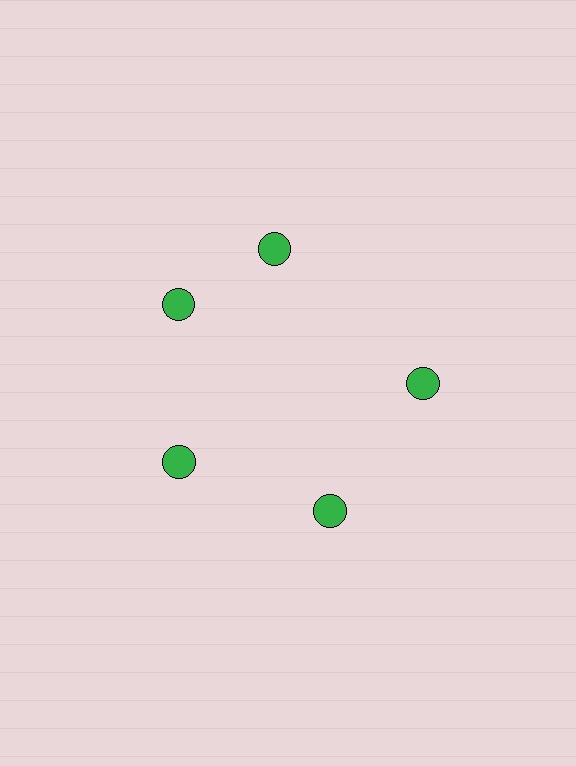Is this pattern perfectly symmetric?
No. The 5 green circles are arranged in a ring, but one element near the 1 o'clock position is rotated out of alignment along the ring, breaking the 5-fold rotational symmetry.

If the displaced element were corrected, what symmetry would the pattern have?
It would have 5-fold rotational symmetry — the pattern would map onto itself every 72 degrees.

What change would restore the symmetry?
The symmetry would be restored by rotating it back into even spacing with its neighbors so that all 5 circles sit at equal angles and equal distance from the center.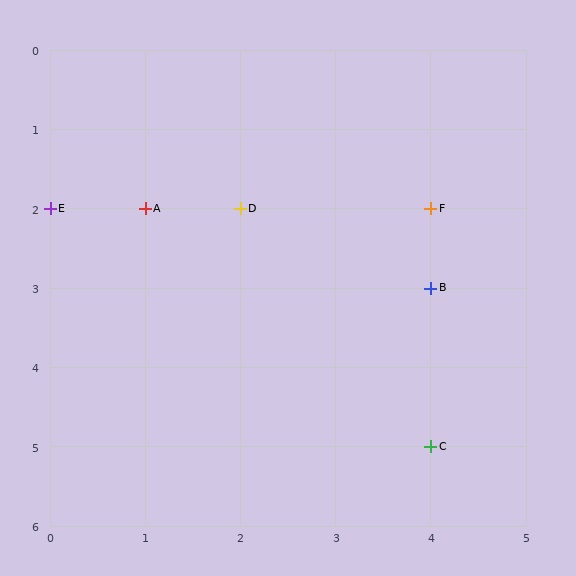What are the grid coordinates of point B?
Point B is at grid coordinates (4, 3).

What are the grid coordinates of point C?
Point C is at grid coordinates (4, 5).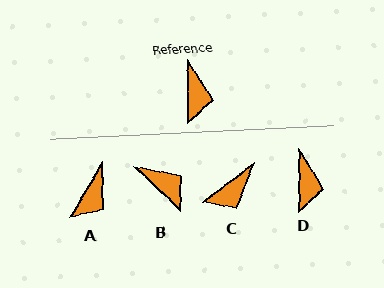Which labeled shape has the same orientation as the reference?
D.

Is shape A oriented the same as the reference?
No, it is off by about 30 degrees.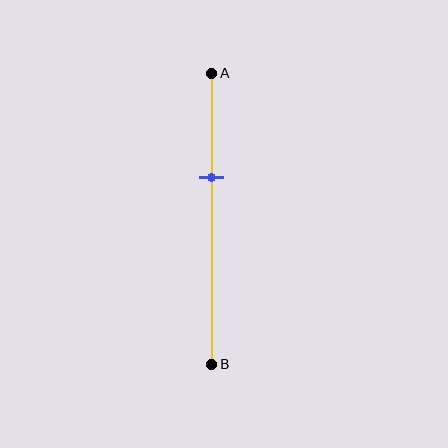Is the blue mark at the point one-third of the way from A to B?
Yes, the mark is approximately at the one-third point.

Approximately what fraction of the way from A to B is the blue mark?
The blue mark is approximately 35% of the way from A to B.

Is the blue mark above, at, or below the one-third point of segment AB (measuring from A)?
The blue mark is approximately at the one-third point of segment AB.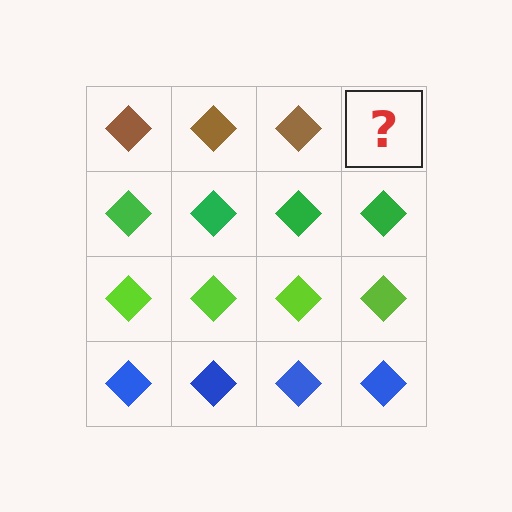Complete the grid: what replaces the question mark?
The question mark should be replaced with a brown diamond.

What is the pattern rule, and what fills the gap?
The rule is that each row has a consistent color. The gap should be filled with a brown diamond.